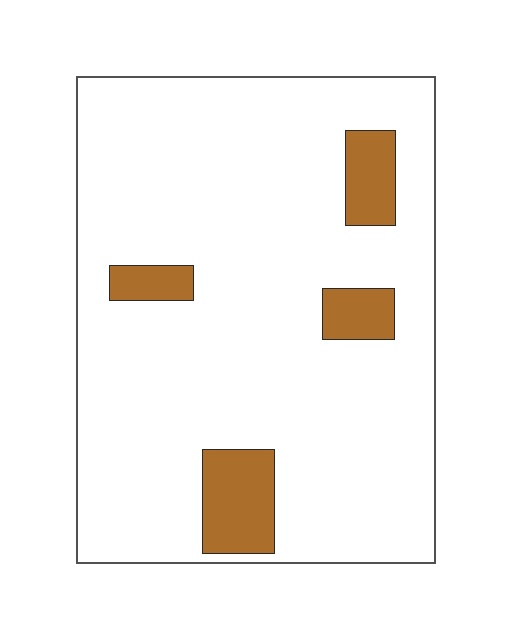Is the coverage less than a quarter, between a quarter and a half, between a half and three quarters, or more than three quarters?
Less than a quarter.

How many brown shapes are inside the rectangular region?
4.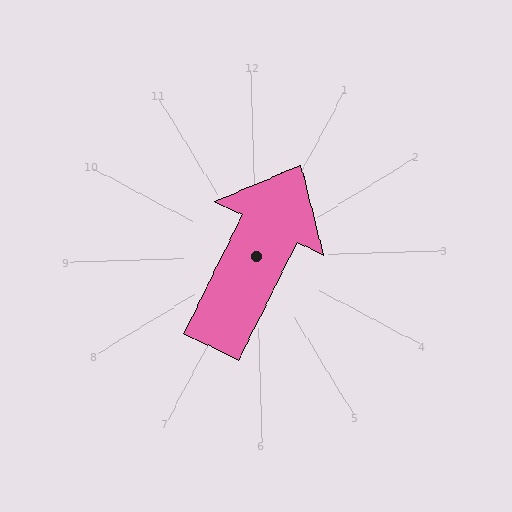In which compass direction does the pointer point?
Northeast.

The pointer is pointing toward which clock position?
Roughly 1 o'clock.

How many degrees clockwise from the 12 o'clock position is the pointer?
Approximately 28 degrees.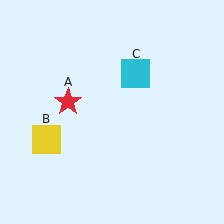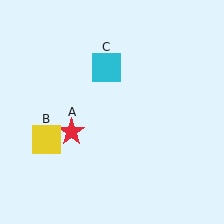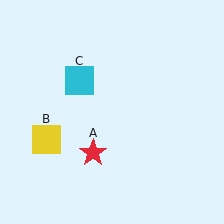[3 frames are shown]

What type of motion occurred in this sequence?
The red star (object A), cyan square (object C) rotated counterclockwise around the center of the scene.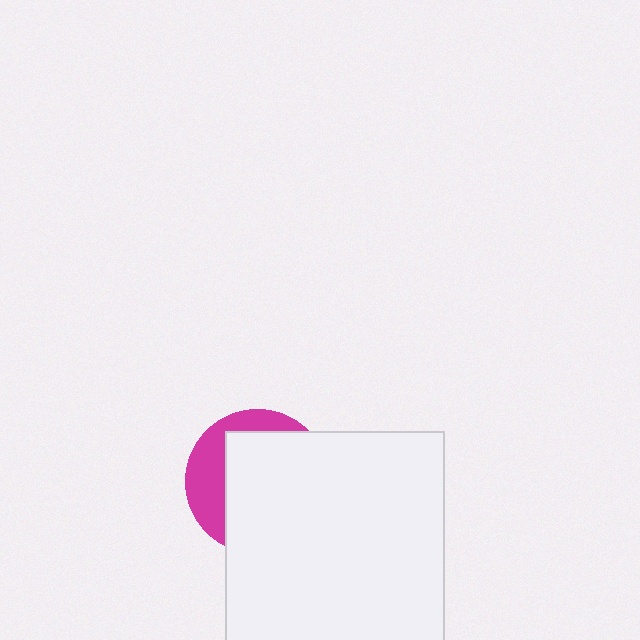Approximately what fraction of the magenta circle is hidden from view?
Roughly 68% of the magenta circle is hidden behind the white rectangle.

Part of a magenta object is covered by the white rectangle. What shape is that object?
It is a circle.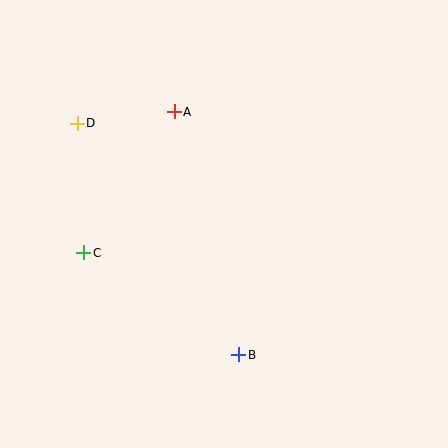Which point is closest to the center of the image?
Point A at (174, 112) is closest to the center.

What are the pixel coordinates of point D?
Point D is at (77, 123).